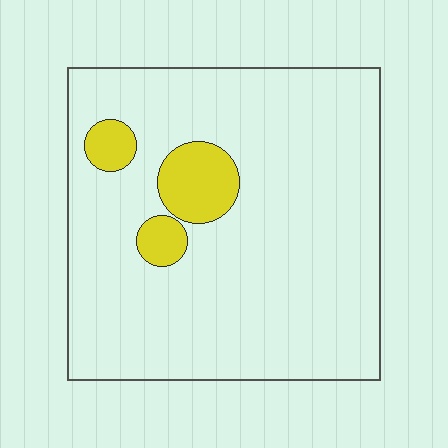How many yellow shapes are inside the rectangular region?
3.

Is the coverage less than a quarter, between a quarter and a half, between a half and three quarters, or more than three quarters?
Less than a quarter.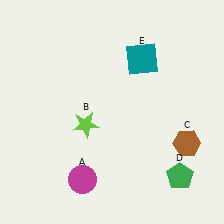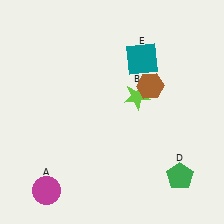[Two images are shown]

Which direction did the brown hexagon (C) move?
The brown hexagon (C) moved up.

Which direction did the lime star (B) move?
The lime star (B) moved right.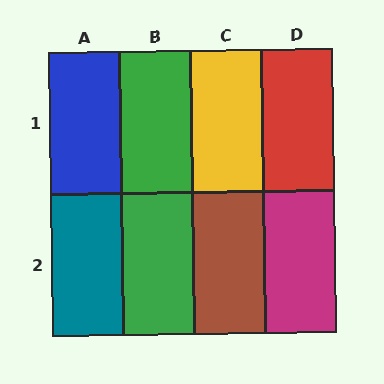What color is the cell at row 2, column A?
Teal.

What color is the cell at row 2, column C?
Brown.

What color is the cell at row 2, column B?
Green.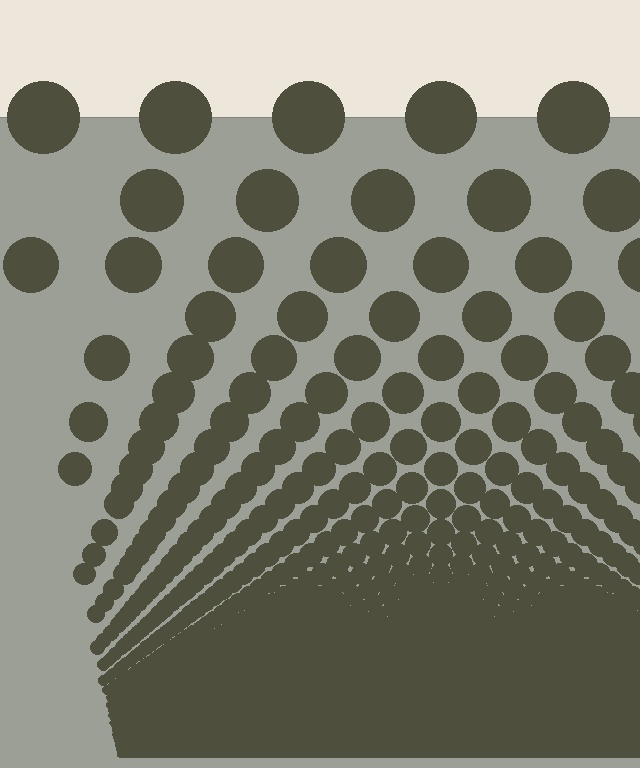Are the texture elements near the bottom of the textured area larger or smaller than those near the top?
Smaller. The gradient is inverted — elements near the bottom are smaller and denser.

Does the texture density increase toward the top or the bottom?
Density increases toward the bottom.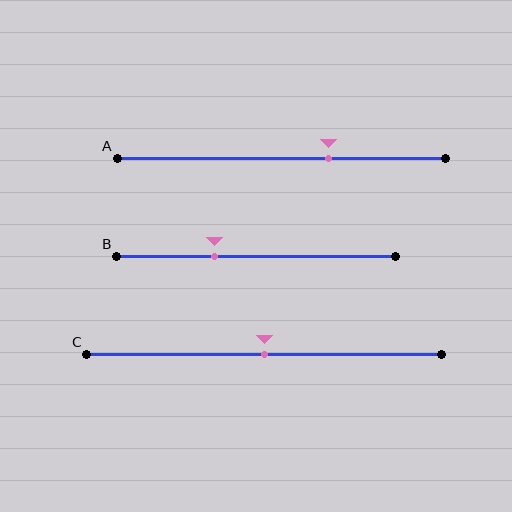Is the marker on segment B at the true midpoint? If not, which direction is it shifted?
No, the marker on segment B is shifted to the left by about 15% of the segment length.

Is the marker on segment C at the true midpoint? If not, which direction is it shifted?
Yes, the marker on segment C is at the true midpoint.